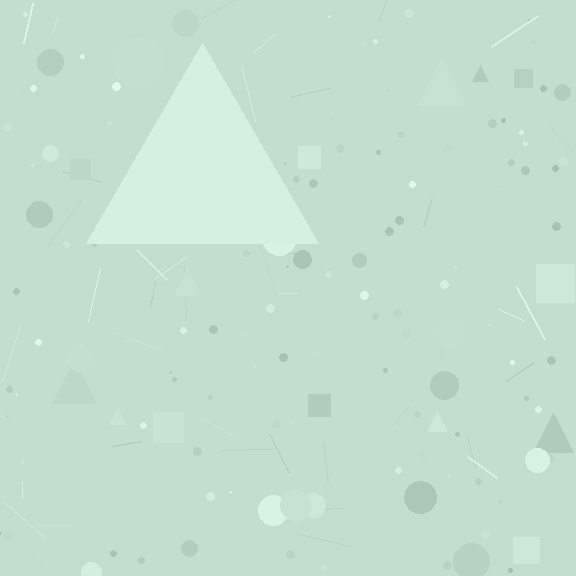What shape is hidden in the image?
A triangle is hidden in the image.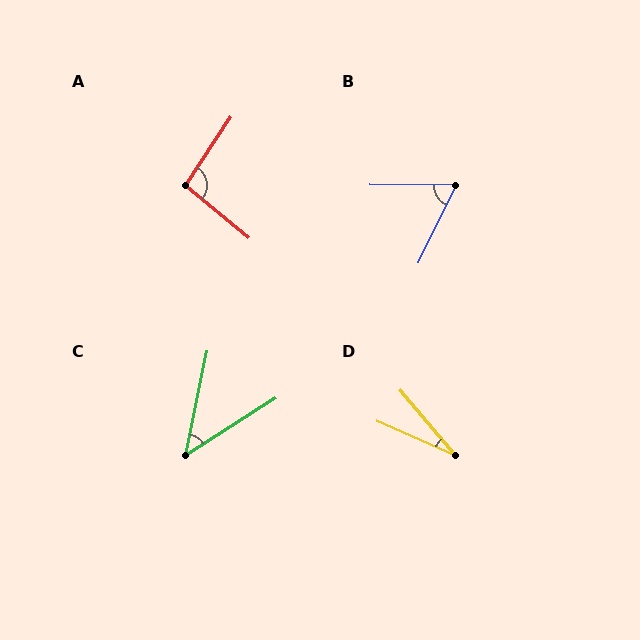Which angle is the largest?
A, at approximately 96 degrees.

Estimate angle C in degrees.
Approximately 46 degrees.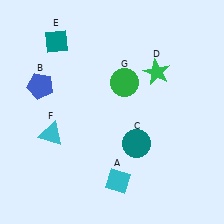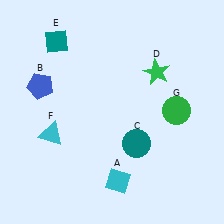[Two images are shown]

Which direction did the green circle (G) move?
The green circle (G) moved right.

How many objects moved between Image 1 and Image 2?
1 object moved between the two images.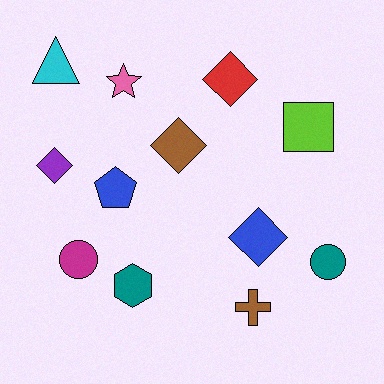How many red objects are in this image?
There is 1 red object.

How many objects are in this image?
There are 12 objects.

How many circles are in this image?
There are 2 circles.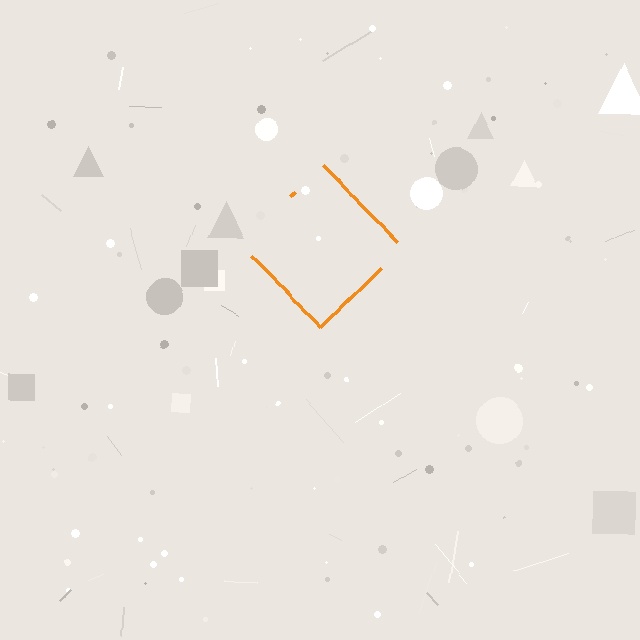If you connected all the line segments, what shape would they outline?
They would outline a diamond.